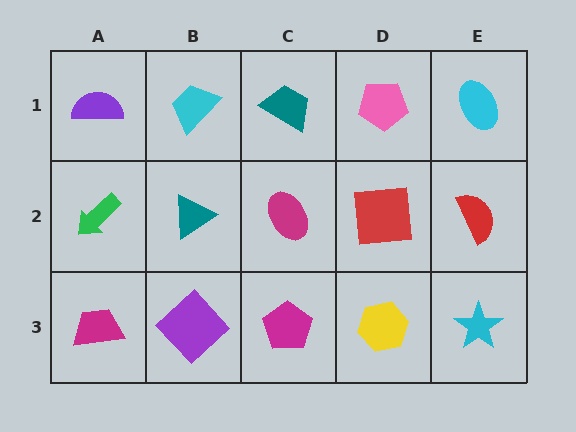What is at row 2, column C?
A magenta ellipse.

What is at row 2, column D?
A red square.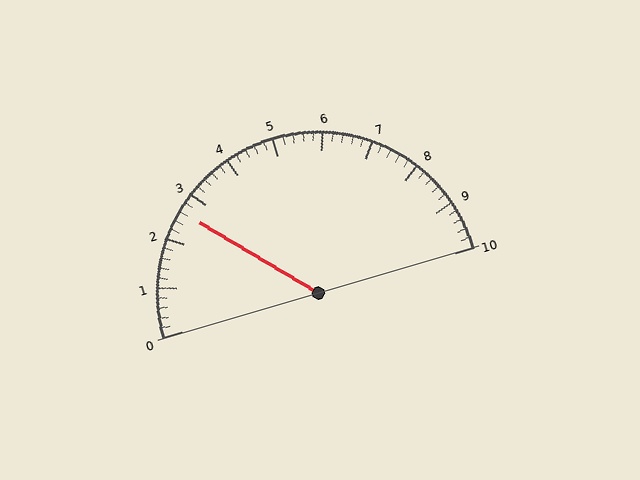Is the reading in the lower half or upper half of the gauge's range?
The reading is in the lower half of the range (0 to 10).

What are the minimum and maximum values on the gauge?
The gauge ranges from 0 to 10.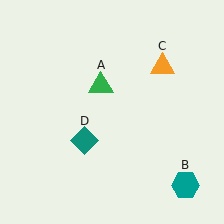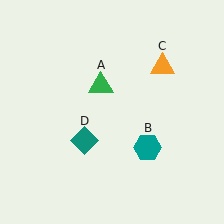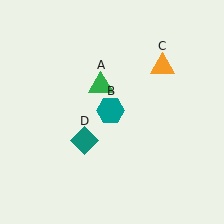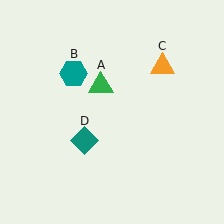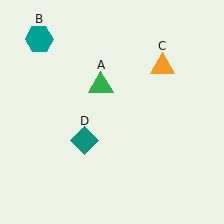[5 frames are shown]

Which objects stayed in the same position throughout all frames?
Green triangle (object A) and orange triangle (object C) and teal diamond (object D) remained stationary.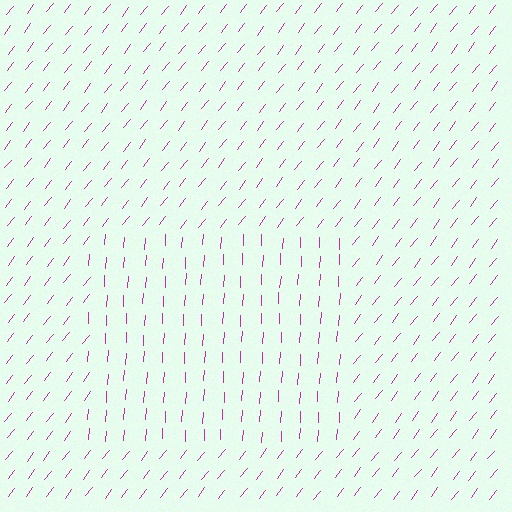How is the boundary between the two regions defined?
The boundary is defined purely by a change in line orientation (approximately 35 degrees difference). All lines are the same color and thickness.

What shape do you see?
I see a rectangle.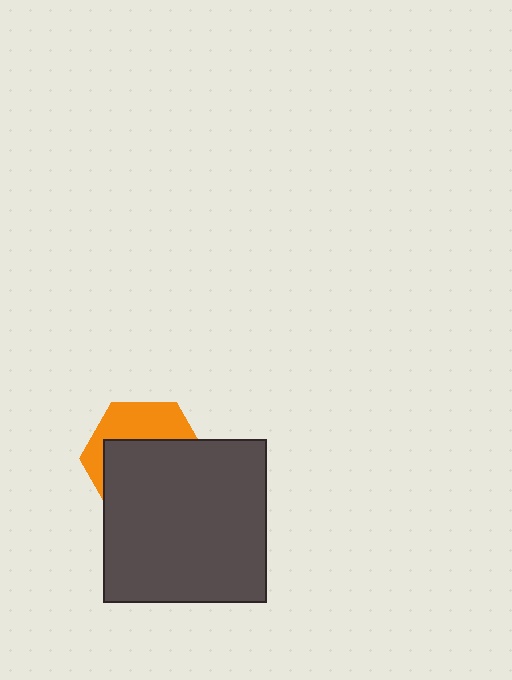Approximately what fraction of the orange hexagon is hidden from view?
Roughly 62% of the orange hexagon is hidden behind the dark gray square.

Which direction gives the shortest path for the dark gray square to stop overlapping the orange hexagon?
Moving down gives the shortest separation.